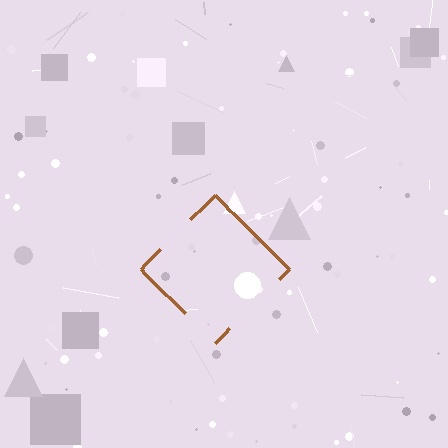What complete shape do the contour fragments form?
The contour fragments form a diamond.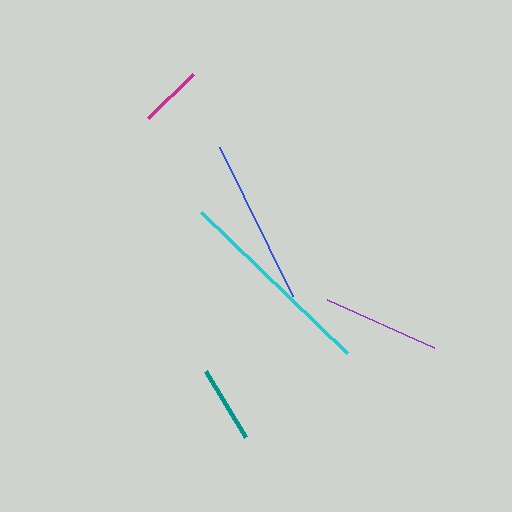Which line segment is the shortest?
The magenta line is the shortest at approximately 63 pixels.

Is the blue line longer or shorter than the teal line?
The blue line is longer than the teal line.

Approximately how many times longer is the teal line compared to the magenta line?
The teal line is approximately 1.2 times the length of the magenta line.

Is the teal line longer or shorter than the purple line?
The purple line is longer than the teal line.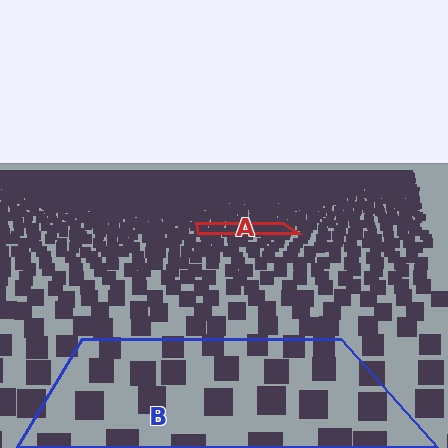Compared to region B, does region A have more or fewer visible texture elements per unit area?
Region A has more texture elements per unit area — they are packed more densely because it is farther away.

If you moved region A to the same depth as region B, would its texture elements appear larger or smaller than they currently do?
They would appear larger. At a closer depth, the same texture elements are projected at a bigger on-screen size.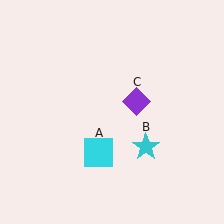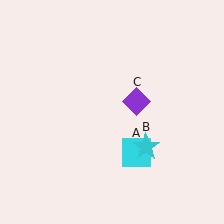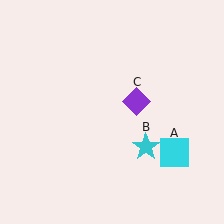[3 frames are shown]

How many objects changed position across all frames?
1 object changed position: cyan square (object A).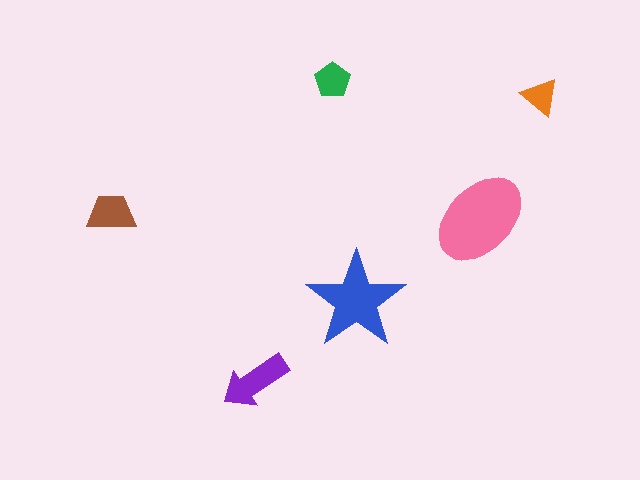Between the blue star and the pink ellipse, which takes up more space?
The pink ellipse.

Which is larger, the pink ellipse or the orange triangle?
The pink ellipse.